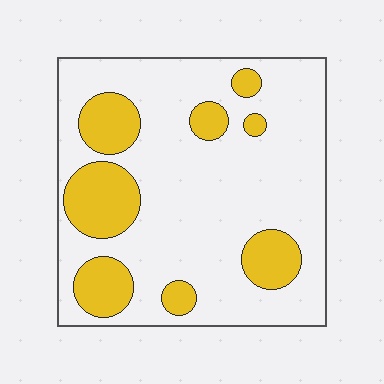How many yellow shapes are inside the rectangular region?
8.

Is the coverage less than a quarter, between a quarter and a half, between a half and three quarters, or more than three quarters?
Less than a quarter.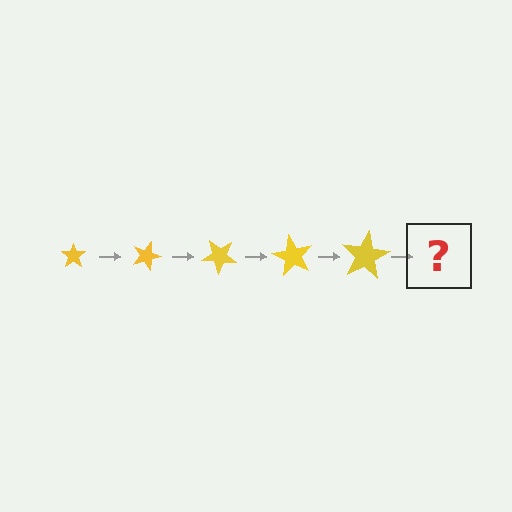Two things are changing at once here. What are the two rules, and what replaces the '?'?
The two rules are that the star grows larger each step and it rotates 20 degrees each step. The '?' should be a star, larger than the previous one and rotated 100 degrees from the start.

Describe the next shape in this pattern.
It should be a star, larger than the previous one and rotated 100 degrees from the start.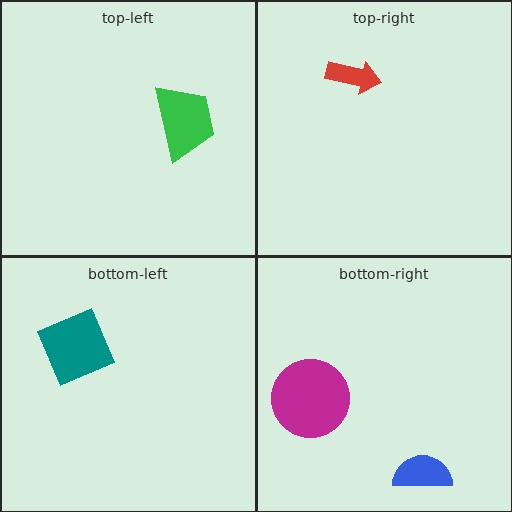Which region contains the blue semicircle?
The bottom-right region.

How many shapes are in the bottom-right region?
2.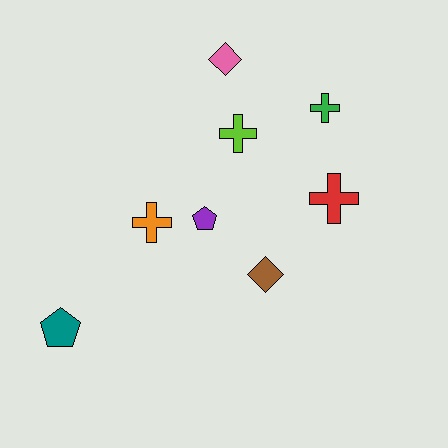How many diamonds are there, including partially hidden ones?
There are 2 diamonds.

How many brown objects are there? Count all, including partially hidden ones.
There is 1 brown object.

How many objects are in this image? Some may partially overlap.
There are 8 objects.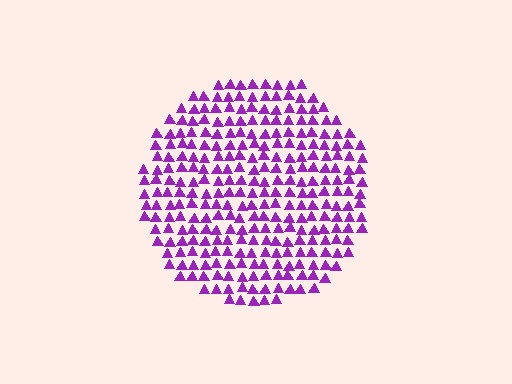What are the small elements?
The small elements are triangles.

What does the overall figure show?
The overall figure shows a circle.